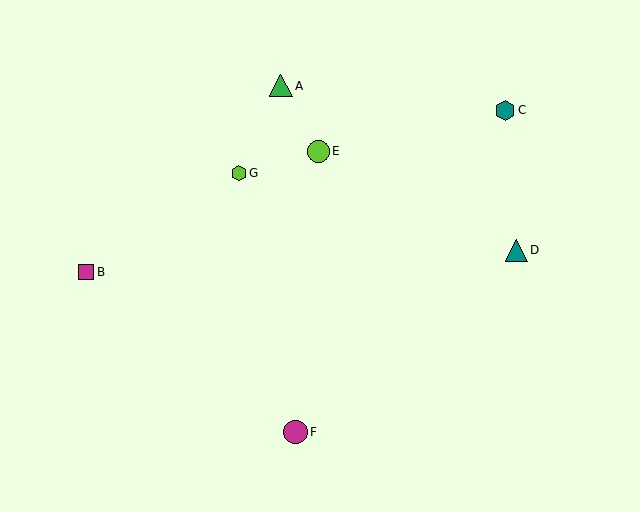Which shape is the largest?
The magenta circle (labeled F) is the largest.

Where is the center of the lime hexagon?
The center of the lime hexagon is at (239, 173).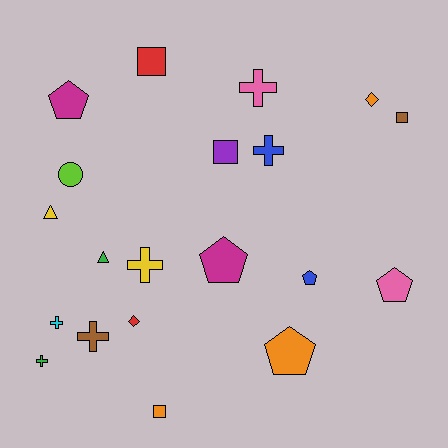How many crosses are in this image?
There are 6 crosses.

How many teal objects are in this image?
There are no teal objects.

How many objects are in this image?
There are 20 objects.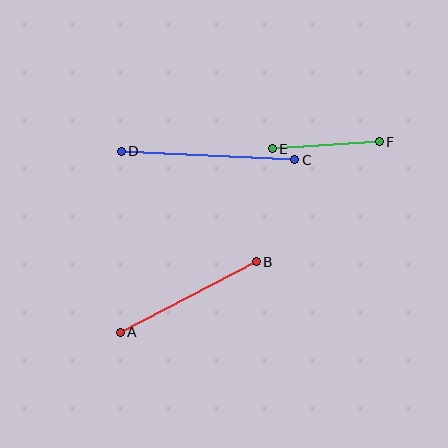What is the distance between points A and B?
The distance is approximately 153 pixels.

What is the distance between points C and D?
The distance is approximately 174 pixels.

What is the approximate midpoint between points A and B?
The midpoint is at approximately (188, 297) pixels.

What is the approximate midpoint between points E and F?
The midpoint is at approximately (326, 145) pixels.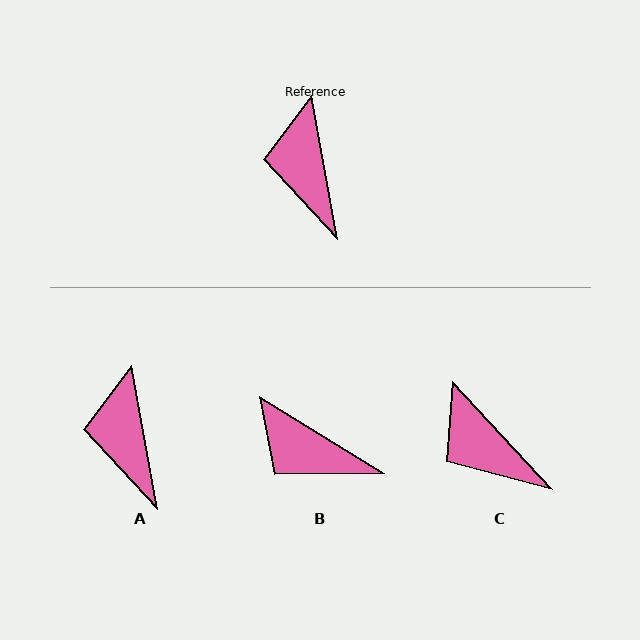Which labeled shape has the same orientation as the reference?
A.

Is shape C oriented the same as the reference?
No, it is off by about 32 degrees.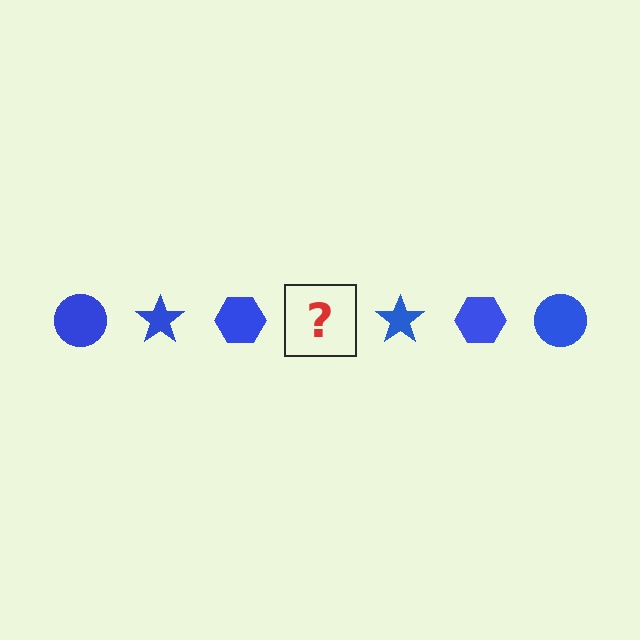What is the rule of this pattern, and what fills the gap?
The rule is that the pattern cycles through circle, star, hexagon shapes in blue. The gap should be filled with a blue circle.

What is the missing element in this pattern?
The missing element is a blue circle.